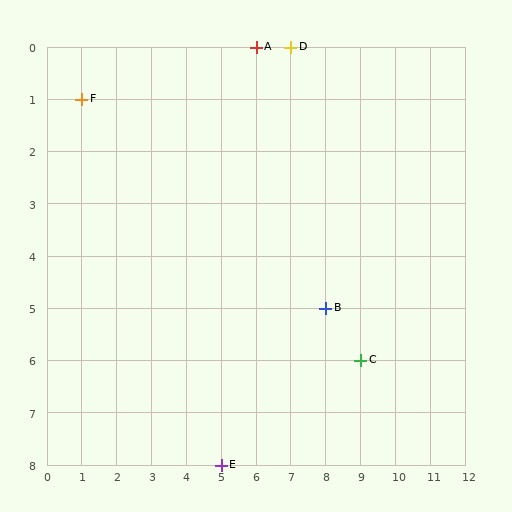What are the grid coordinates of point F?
Point F is at grid coordinates (1, 1).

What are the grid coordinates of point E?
Point E is at grid coordinates (5, 8).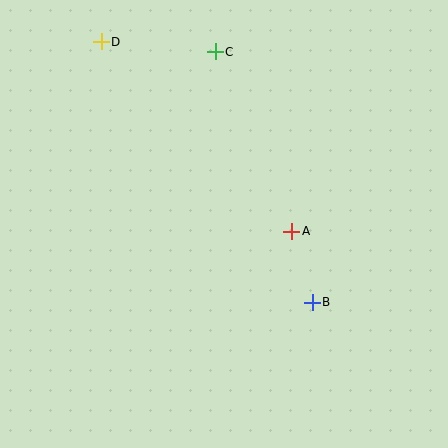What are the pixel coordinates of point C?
Point C is at (215, 52).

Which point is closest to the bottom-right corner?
Point B is closest to the bottom-right corner.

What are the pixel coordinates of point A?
Point A is at (292, 231).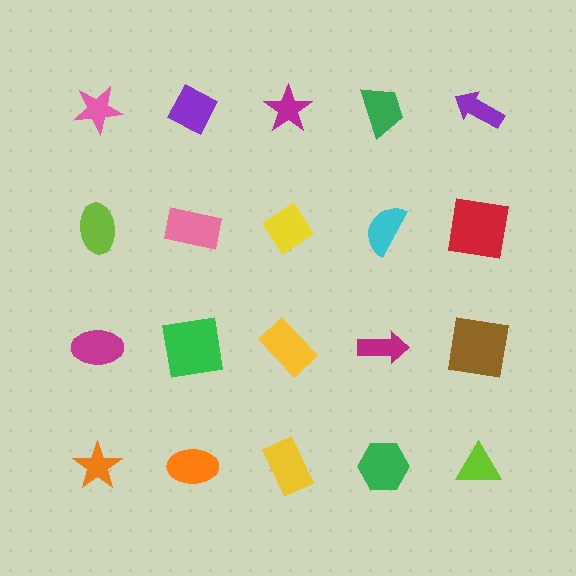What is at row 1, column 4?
A green trapezoid.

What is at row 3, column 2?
A green square.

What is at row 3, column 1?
A magenta ellipse.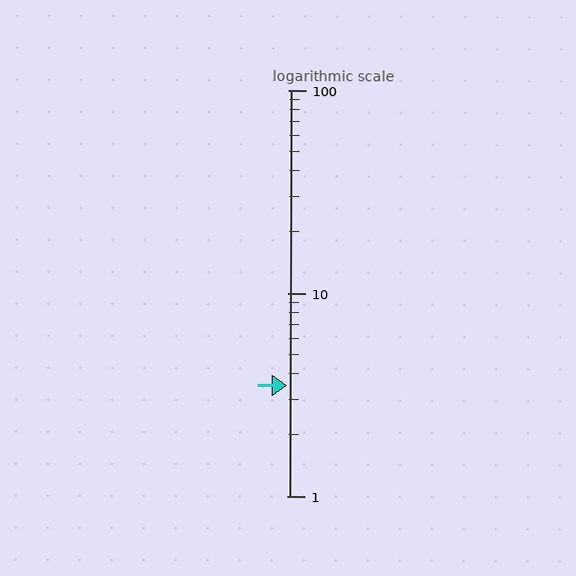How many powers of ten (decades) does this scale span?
The scale spans 2 decades, from 1 to 100.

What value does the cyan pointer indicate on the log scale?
The pointer indicates approximately 3.5.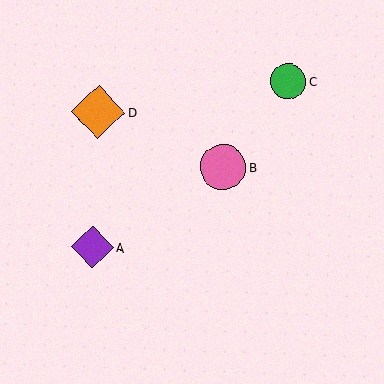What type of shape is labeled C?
Shape C is a green circle.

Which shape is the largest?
The orange diamond (labeled D) is the largest.